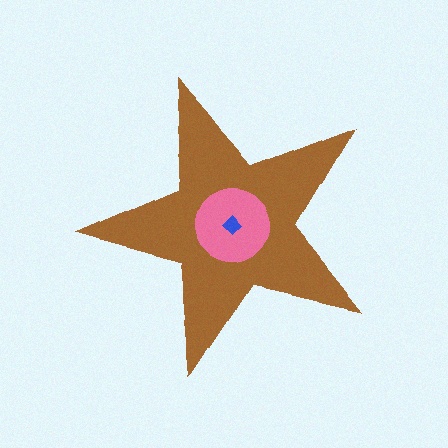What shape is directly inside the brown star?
The pink circle.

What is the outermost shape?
The brown star.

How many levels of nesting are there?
3.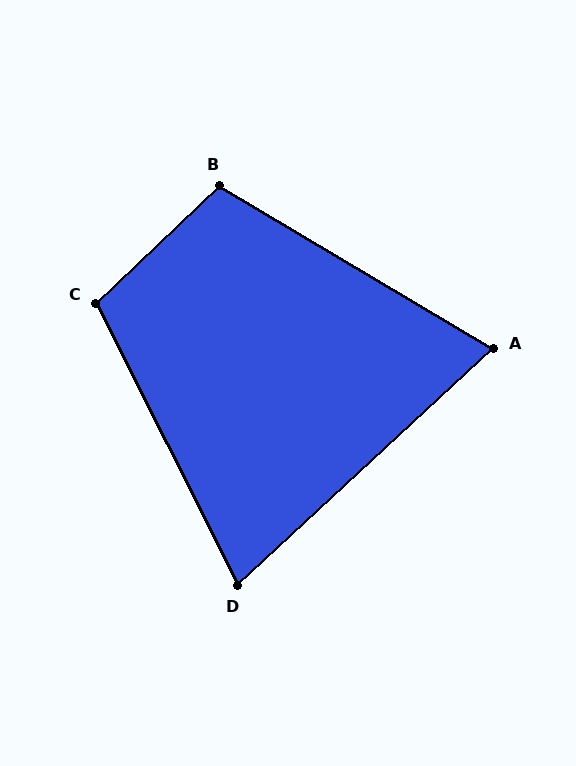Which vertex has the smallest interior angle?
A, at approximately 73 degrees.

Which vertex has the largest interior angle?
C, at approximately 107 degrees.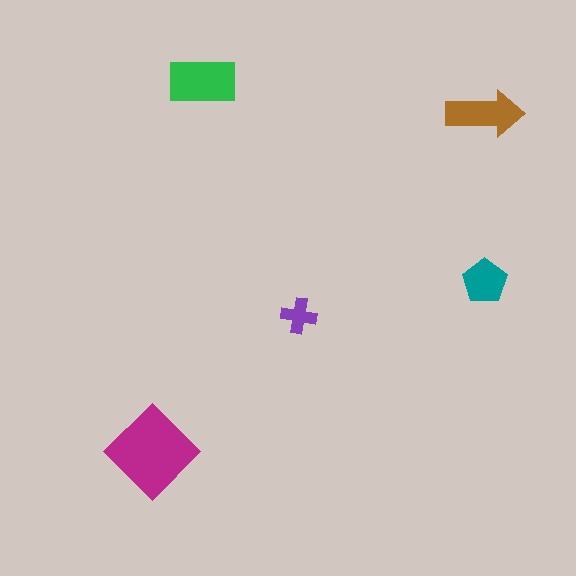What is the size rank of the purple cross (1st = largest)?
5th.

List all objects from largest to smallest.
The magenta diamond, the green rectangle, the brown arrow, the teal pentagon, the purple cross.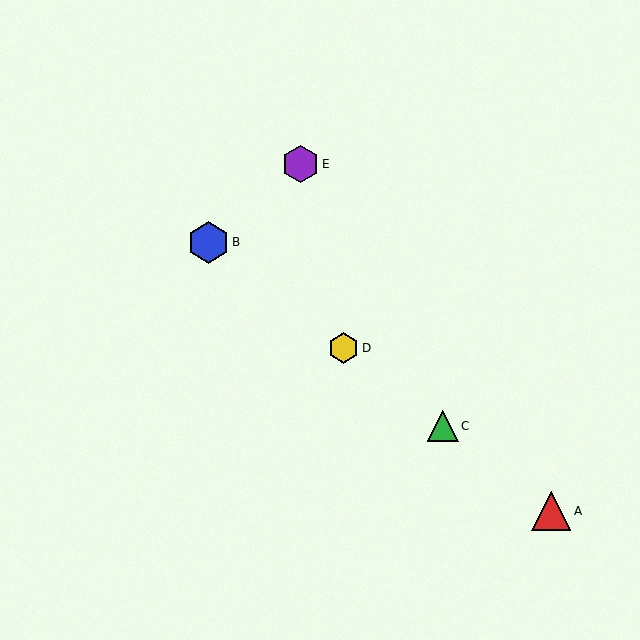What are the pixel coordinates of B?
Object B is at (209, 242).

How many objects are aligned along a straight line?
4 objects (A, B, C, D) are aligned along a straight line.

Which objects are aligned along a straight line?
Objects A, B, C, D are aligned along a straight line.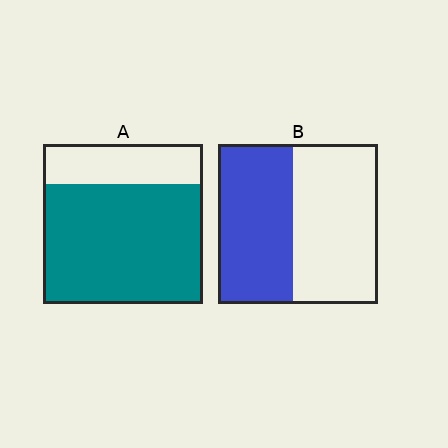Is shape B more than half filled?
Roughly half.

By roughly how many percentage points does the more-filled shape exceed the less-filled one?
By roughly 30 percentage points (A over B).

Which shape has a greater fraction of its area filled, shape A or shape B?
Shape A.